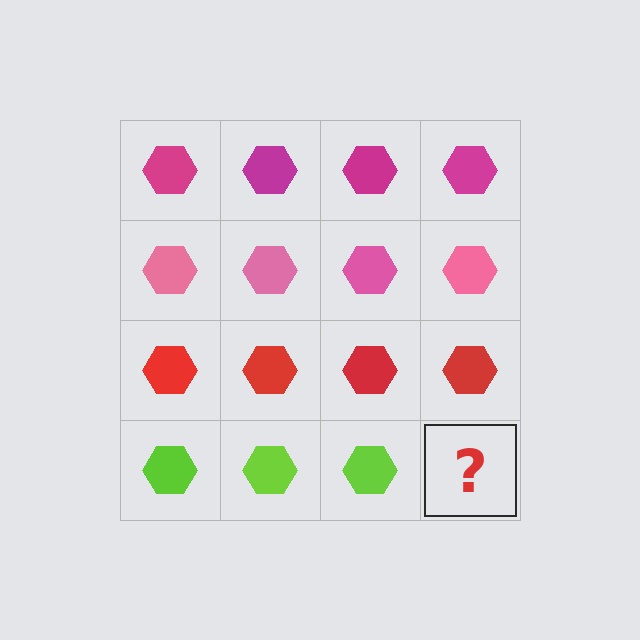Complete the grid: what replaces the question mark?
The question mark should be replaced with a lime hexagon.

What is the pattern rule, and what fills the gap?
The rule is that each row has a consistent color. The gap should be filled with a lime hexagon.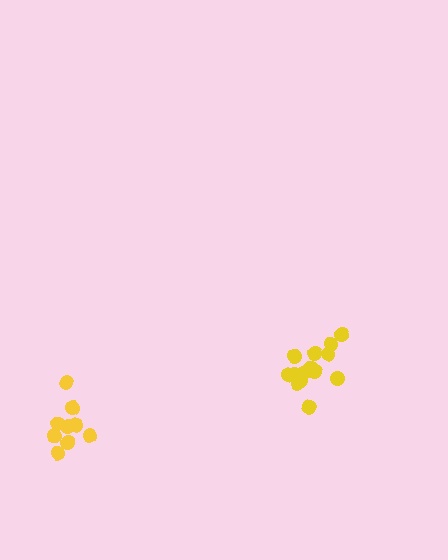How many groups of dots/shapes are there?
There are 2 groups.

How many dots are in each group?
Group 1: 15 dots, Group 2: 10 dots (25 total).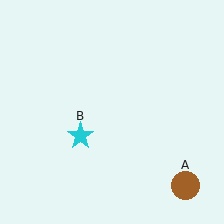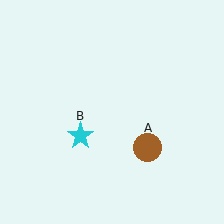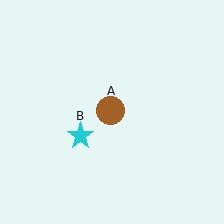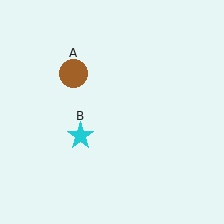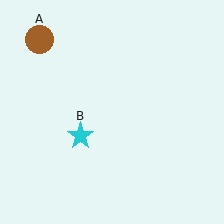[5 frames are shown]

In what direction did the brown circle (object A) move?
The brown circle (object A) moved up and to the left.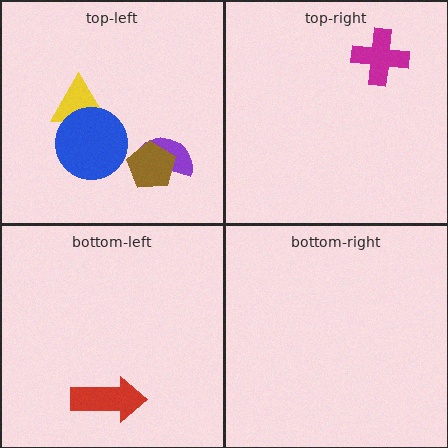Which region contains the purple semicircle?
The top-left region.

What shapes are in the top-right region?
The magenta cross.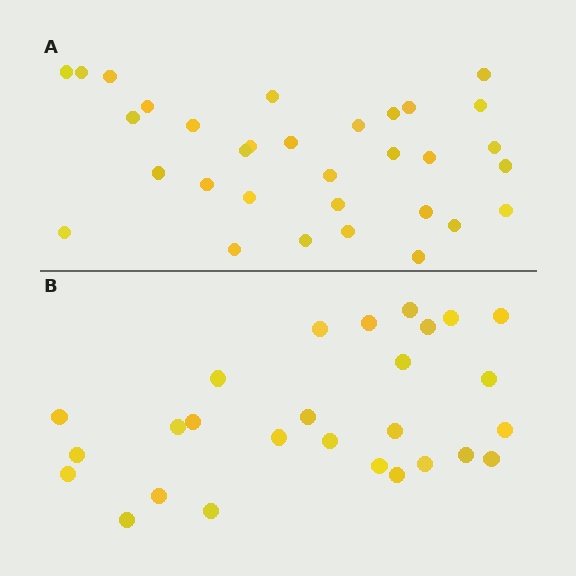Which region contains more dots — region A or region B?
Region A (the top region) has more dots.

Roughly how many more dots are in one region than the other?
Region A has about 5 more dots than region B.